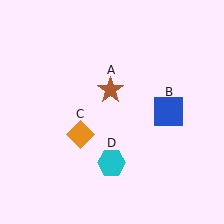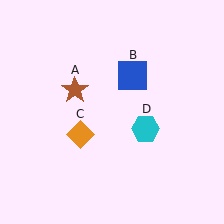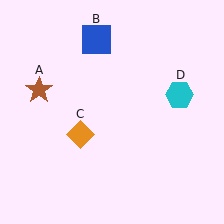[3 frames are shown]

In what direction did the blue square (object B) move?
The blue square (object B) moved up and to the left.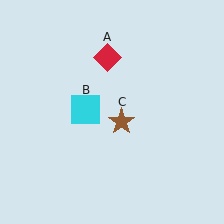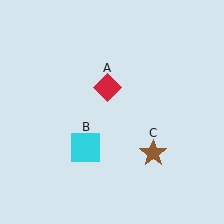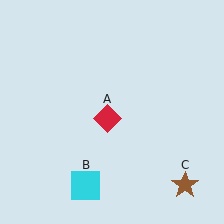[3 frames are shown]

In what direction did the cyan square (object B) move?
The cyan square (object B) moved down.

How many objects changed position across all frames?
3 objects changed position: red diamond (object A), cyan square (object B), brown star (object C).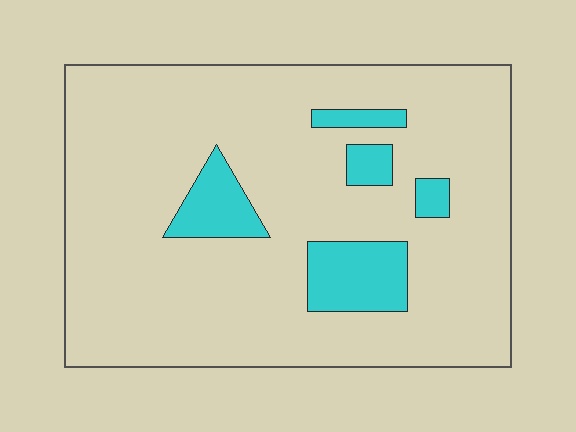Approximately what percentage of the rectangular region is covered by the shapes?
Approximately 15%.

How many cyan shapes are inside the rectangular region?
5.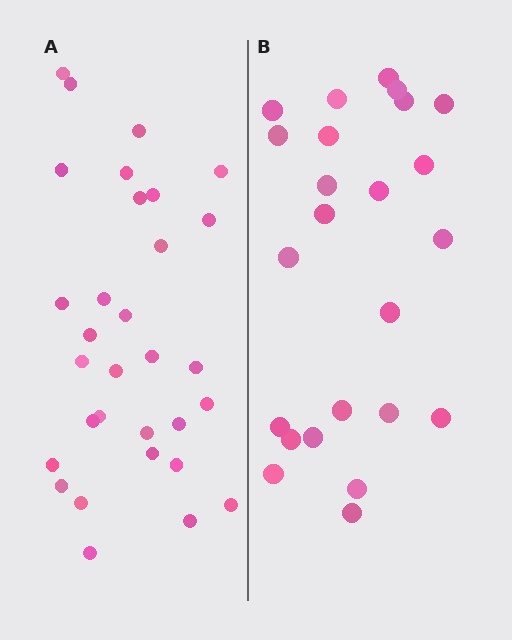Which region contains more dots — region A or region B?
Region A (the left region) has more dots.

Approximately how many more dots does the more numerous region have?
Region A has roughly 8 or so more dots than region B.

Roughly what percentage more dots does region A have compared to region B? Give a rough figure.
About 30% more.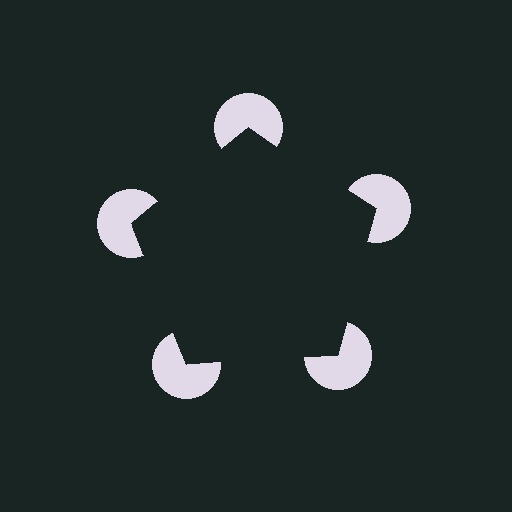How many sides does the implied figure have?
5 sides.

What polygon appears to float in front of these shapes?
An illusory pentagon — its edges are inferred from the aligned wedge cuts in the pac-man discs, not physically drawn.